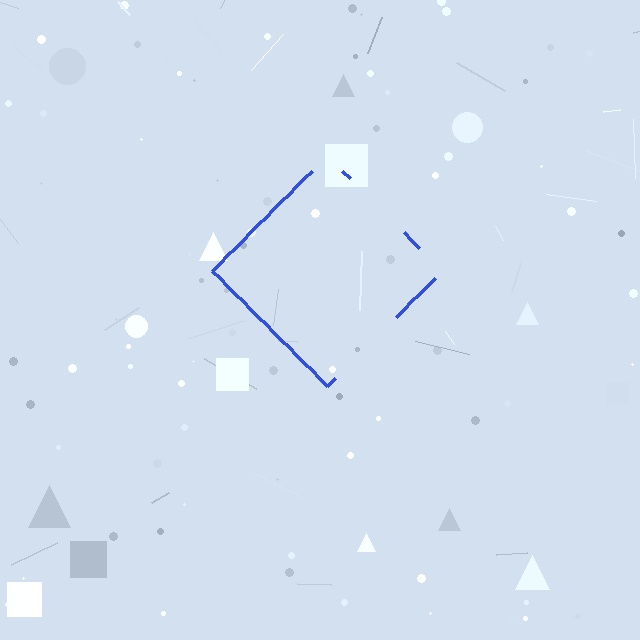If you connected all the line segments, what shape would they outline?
They would outline a diamond.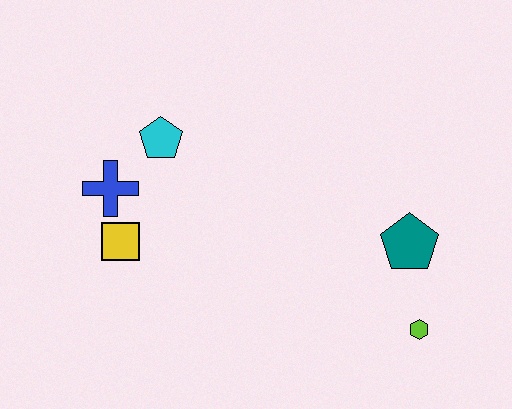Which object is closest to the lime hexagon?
The teal pentagon is closest to the lime hexagon.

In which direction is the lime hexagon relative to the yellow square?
The lime hexagon is to the right of the yellow square.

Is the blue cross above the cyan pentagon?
No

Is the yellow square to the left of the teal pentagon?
Yes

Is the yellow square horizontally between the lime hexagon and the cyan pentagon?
No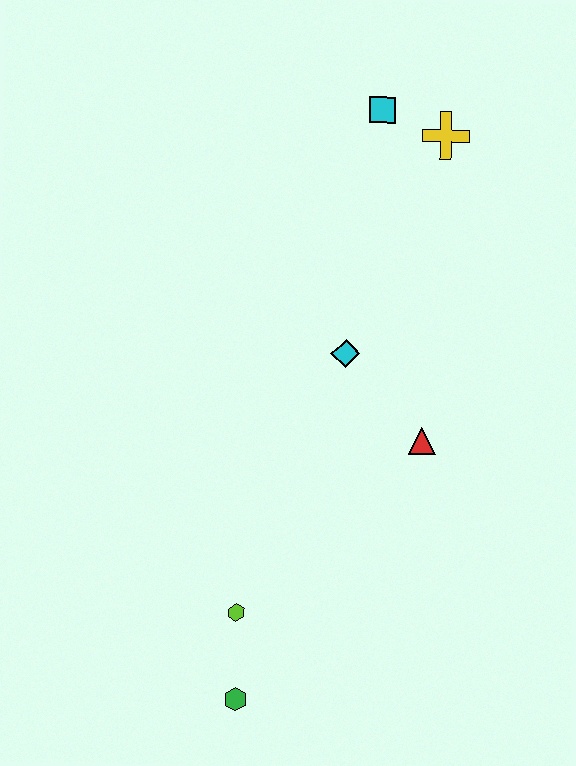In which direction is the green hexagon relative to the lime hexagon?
The green hexagon is below the lime hexagon.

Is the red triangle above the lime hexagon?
Yes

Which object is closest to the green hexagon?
The lime hexagon is closest to the green hexagon.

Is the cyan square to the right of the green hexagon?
Yes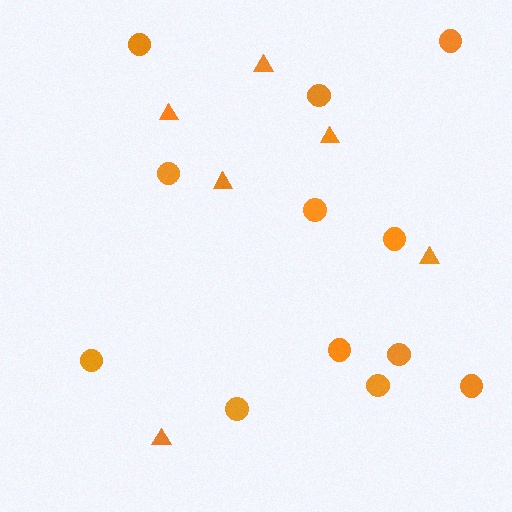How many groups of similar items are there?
There are 2 groups: one group of triangles (6) and one group of circles (12).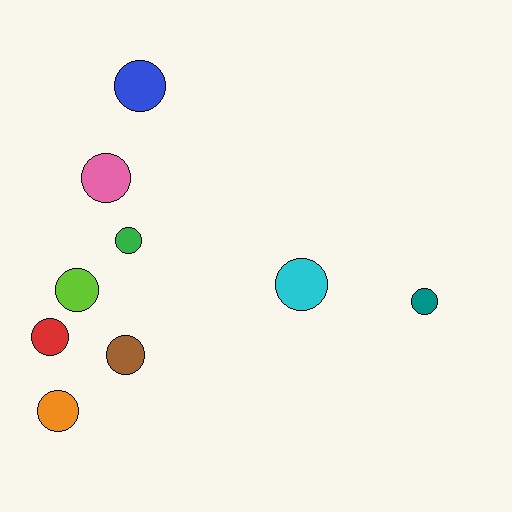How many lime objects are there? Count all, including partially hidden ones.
There is 1 lime object.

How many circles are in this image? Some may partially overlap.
There are 9 circles.